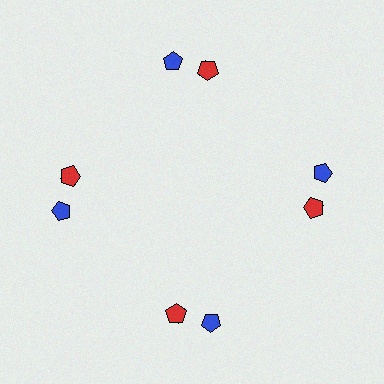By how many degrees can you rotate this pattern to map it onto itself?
The pattern maps onto itself every 90 degrees of rotation.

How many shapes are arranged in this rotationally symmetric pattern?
There are 12 shapes, arranged in 4 groups of 3.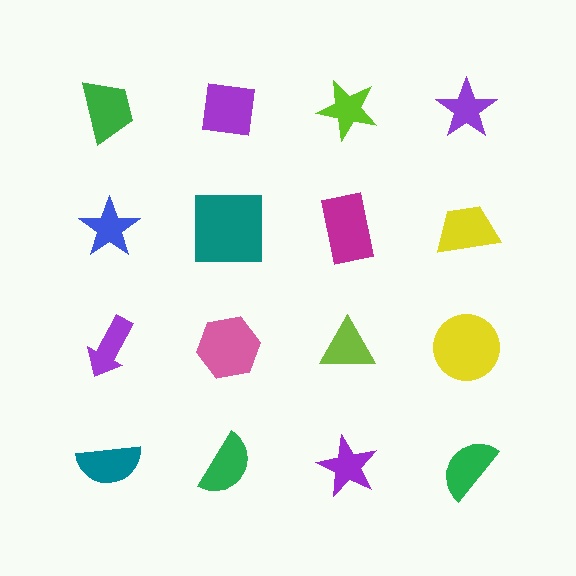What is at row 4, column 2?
A green semicircle.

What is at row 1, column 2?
A purple square.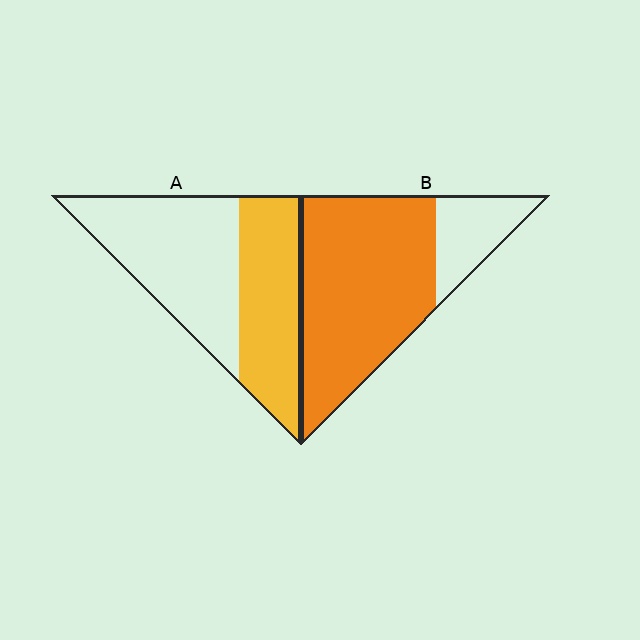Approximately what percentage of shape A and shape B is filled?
A is approximately 45% and B is approximately 80%.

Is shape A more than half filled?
No.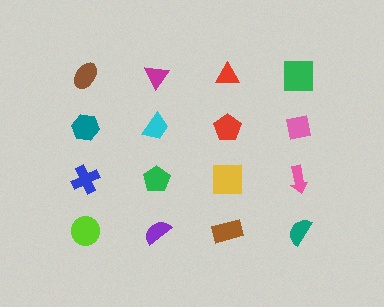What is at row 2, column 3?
A red pentagon.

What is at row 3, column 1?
A blue cross.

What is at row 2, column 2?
A cyan trapezoid.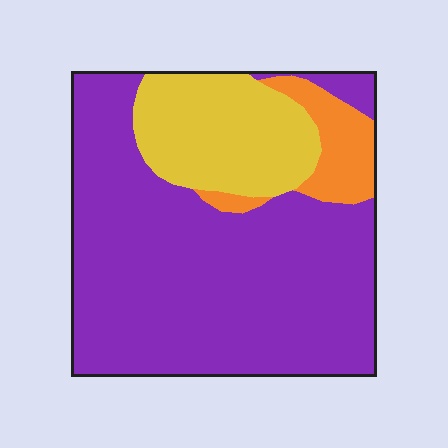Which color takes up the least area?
Orange, at roughly 10%.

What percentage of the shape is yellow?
Yellow covers around 20% of the shape.